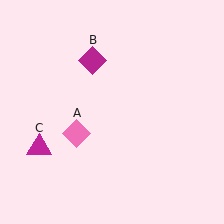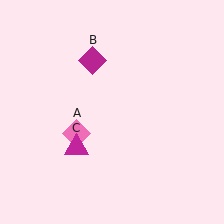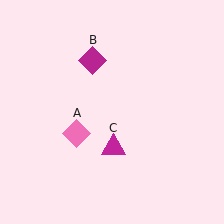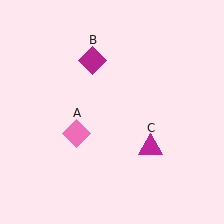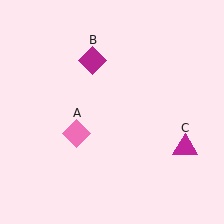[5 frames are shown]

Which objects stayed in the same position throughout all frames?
Pink diamond (object A) and magenta diamond (object B) remained stationary.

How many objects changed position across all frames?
1 object changed position: magenta triangle (object C).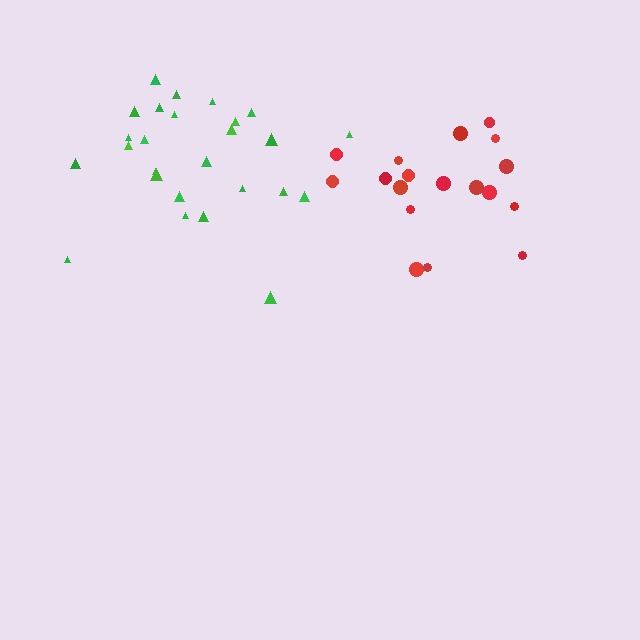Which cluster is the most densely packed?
Green.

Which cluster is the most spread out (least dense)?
Red.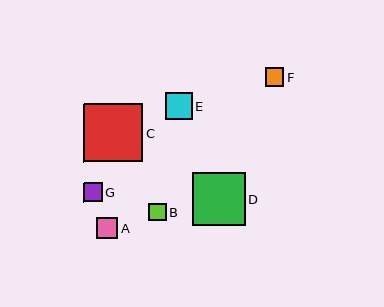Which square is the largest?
Square C is the largest with a size of approximately 59 pixels.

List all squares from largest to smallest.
From largest to smallest: C, D, E, A, G, F, B.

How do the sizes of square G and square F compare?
Square G and square F are approximately the same size.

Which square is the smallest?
Square B is the smallest with a size of approximately 17 pixels.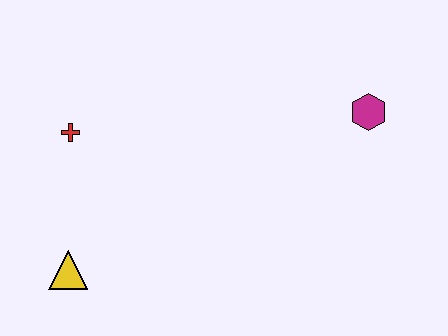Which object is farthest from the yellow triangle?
The magenta hexagon is farthest from the yellow triangle.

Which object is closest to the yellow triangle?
The red cross is closest to the yellow triangle.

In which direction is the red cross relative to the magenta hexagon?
The red cross is to the left of the magenta hexagon.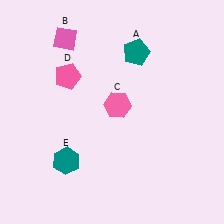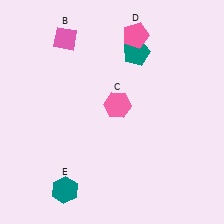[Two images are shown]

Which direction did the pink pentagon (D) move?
The pink pentagon (D) moved right.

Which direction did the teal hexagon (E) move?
The teal hexagon (E) moved down.